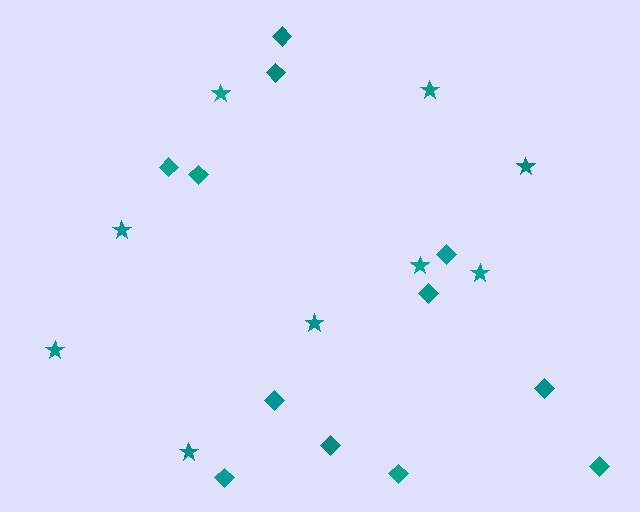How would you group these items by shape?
There are 2 groups: one group of diamonds (12) and one group of stars (9).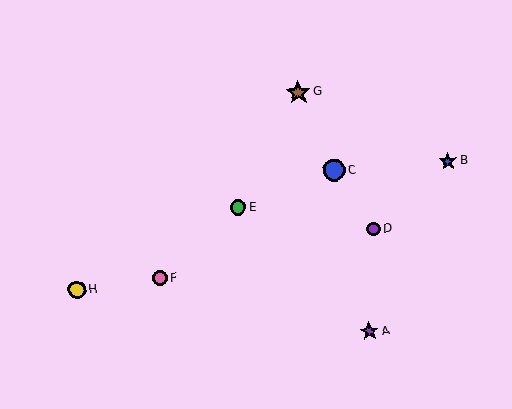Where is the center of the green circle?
The center of the green circle is at (238, 207).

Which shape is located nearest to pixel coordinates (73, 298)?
The yellow circle (labeled H) at (77, 290) is nearest to that location.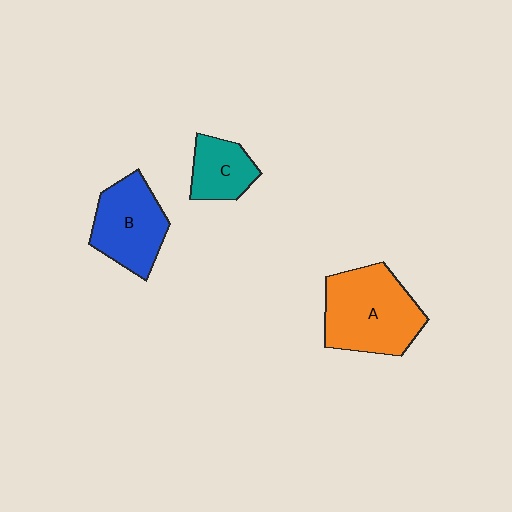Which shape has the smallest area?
Shape C (teal).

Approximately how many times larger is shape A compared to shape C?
Approximately 2.1 times.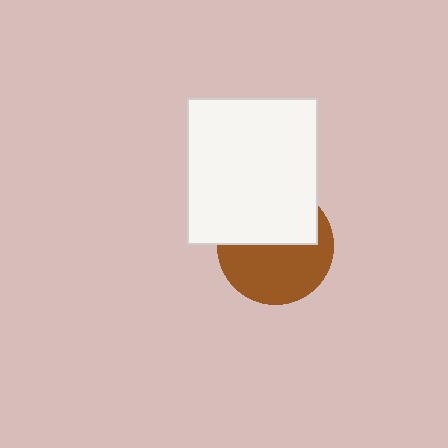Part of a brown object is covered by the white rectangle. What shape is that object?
It is a circle.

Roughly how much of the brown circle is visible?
About half of it is visible (roughly 55%).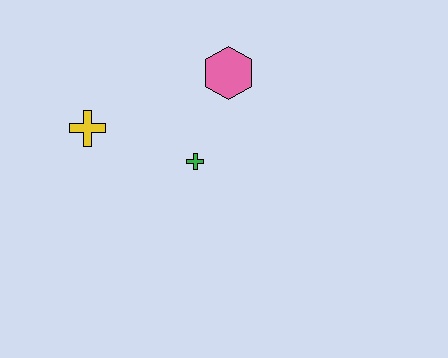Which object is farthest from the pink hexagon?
The yellow cross is farthest from the pink hexagon.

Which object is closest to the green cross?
The pink hexagon is closest to the green cross.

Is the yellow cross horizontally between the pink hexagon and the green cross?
No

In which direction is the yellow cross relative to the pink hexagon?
The yellow cross is to the left of the pink hexagon.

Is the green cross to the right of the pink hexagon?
No